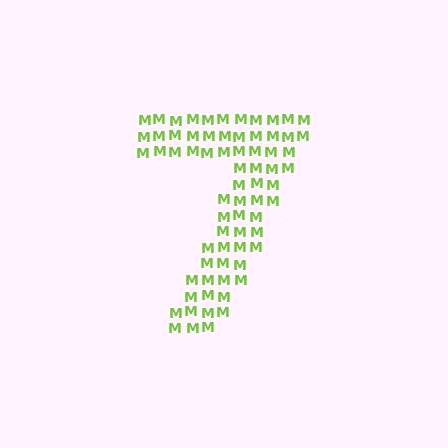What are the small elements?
The small elements are letter M's.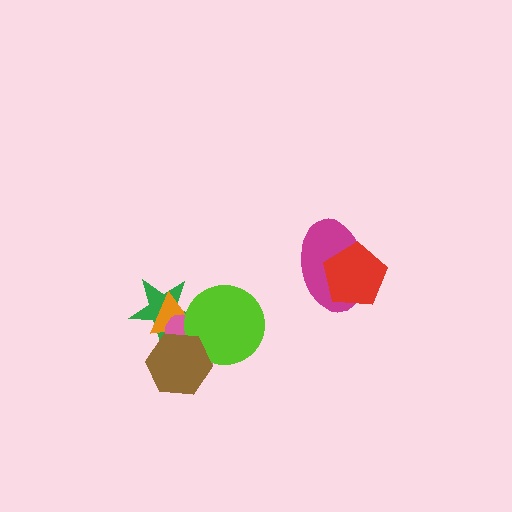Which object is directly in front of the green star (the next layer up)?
The orange triangle is directly in front of the green star.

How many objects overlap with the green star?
4 objects overlap with the green star.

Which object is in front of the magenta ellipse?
The red pentagon is in front of the magenta ellipse.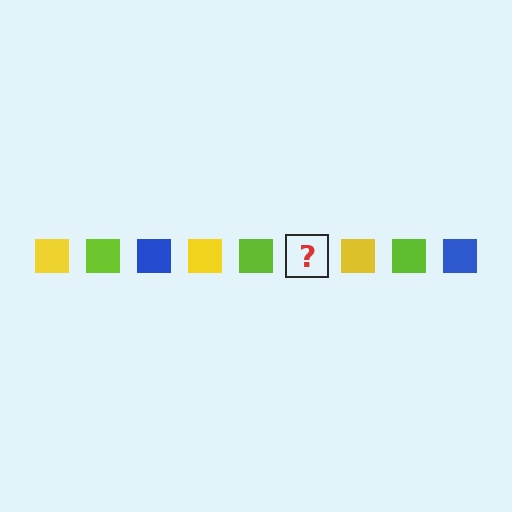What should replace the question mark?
The question mark should be replaced with a blue square.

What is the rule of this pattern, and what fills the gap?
The rule is that the pattern cycles through yellow, lime, blue squares. The gap should be filled with a blue square.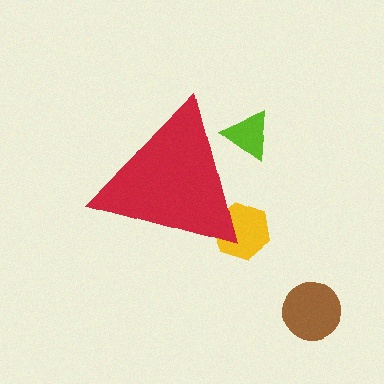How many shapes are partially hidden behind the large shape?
2 shapes are partially hidden.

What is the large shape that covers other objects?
A red triangle.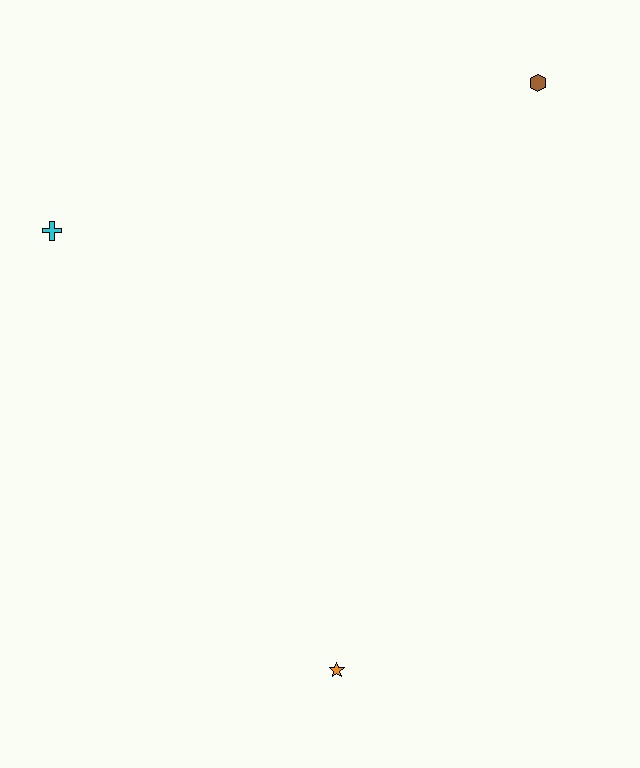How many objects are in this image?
There are 3 objects.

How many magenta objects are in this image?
There are no magenta objects.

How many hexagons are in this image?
There is 1 hexagon.